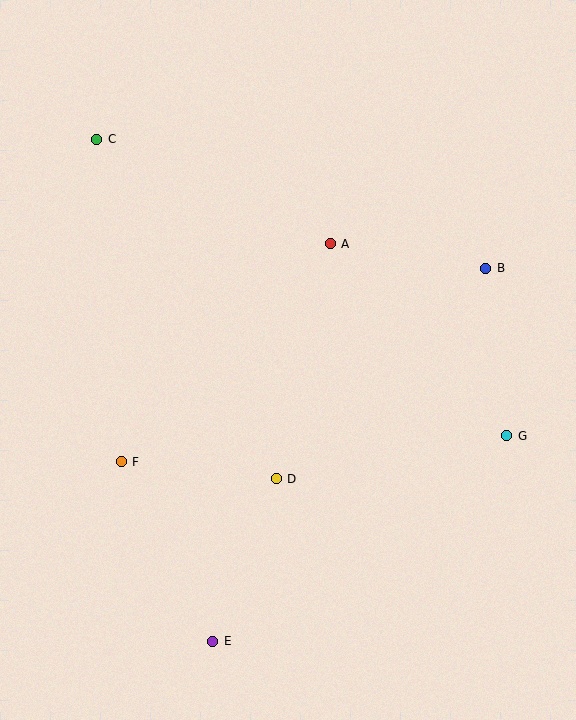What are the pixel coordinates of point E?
Point E is at (213, 641).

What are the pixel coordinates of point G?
Point G is at (507, 436).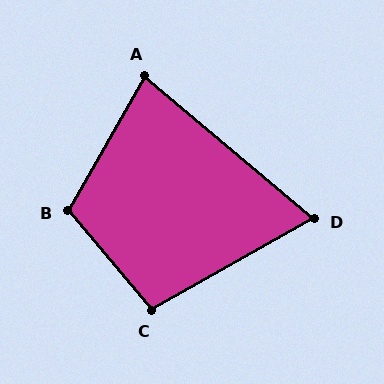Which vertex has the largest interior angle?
B, at approximately 111 degrees.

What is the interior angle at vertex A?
Approximately 80 degrees (acute).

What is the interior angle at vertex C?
Approximately 100 degrees (obtuse).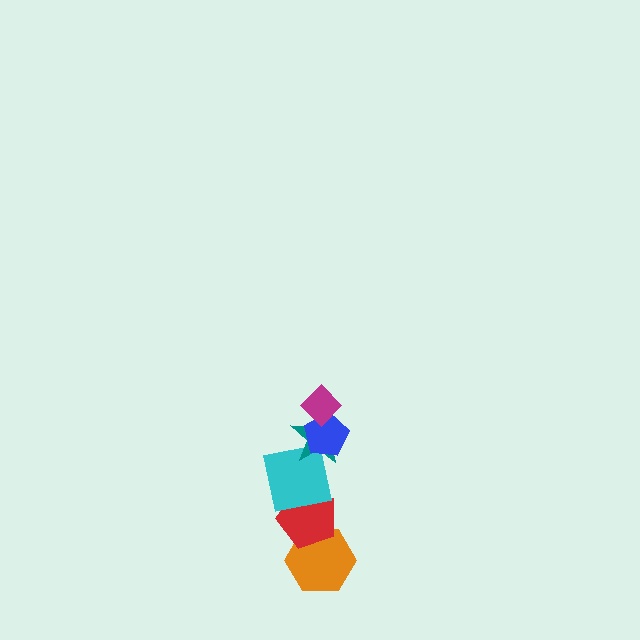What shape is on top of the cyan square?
The teal star is on top of the cyan square.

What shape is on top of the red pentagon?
The cyan square is on top of the red pentagon.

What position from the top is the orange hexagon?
The orange hexagon is 6th from the top.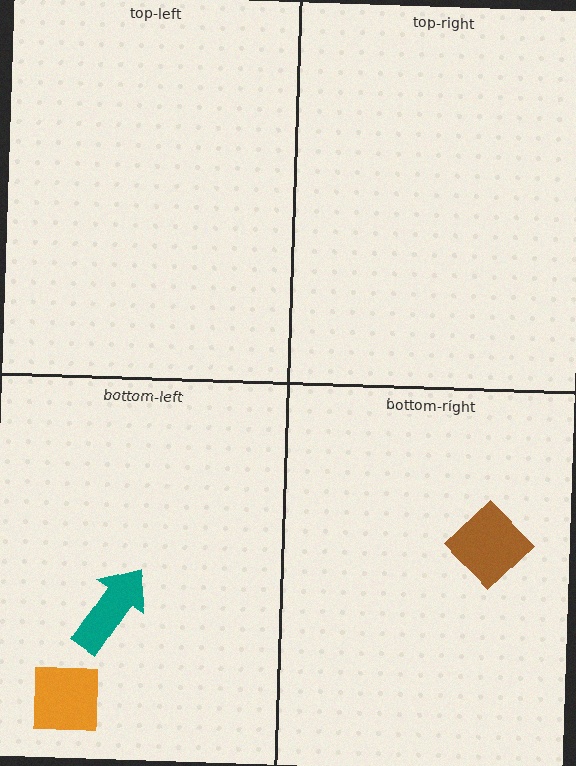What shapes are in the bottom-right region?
The brown diamond.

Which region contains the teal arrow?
The bottom-left region.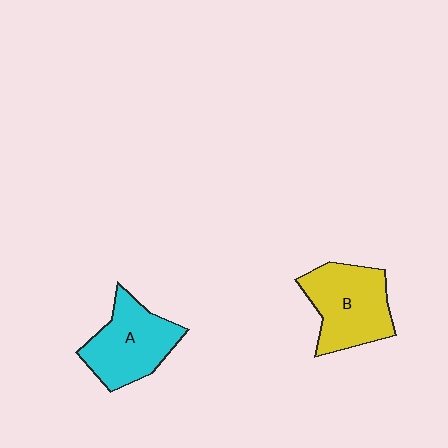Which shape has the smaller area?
Shape A (cyan).